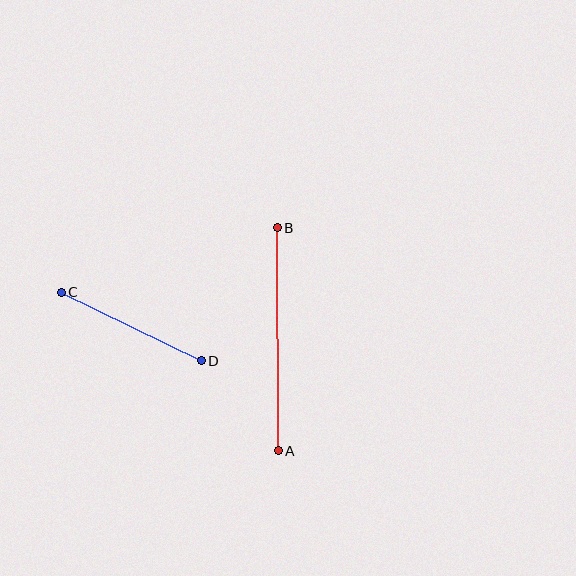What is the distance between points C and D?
The distance is approximately 156 pixels.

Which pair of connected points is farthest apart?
Points A and B are farthest apart.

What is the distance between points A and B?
The distance is approximately 223 pixels.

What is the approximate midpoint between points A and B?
The midpoint is at approximately (278, 339) pixels.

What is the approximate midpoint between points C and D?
The midpoint is at approximately (131, 327) pixels.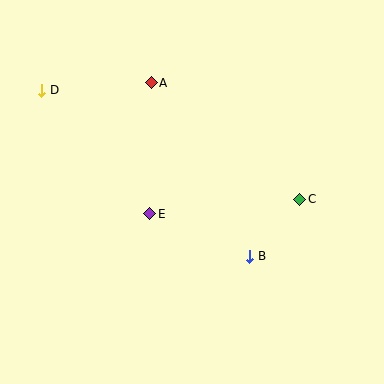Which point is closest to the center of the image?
Point E at (150, 214) is closest to the center.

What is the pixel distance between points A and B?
The distance between A and B is 200 pixels.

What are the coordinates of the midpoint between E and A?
The midpoint between E and A is at (151, 148).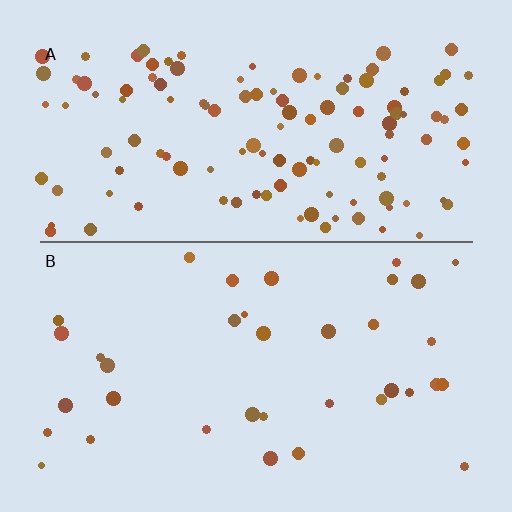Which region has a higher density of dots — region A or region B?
A (the top).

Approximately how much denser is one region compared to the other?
Approximately 3.4× — region A over region B.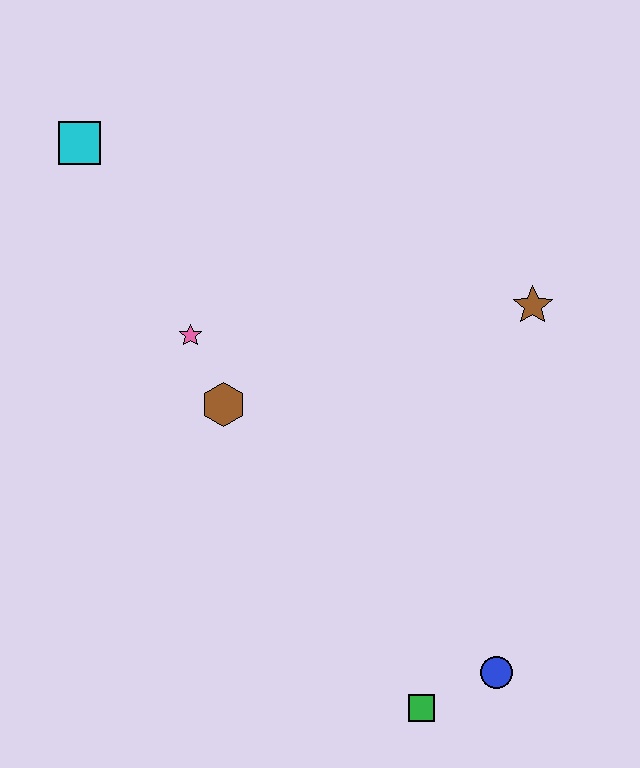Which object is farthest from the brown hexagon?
The blue circle is farthest from the brown hexagon.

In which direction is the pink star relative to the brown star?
The pink star is to the left of the brown star.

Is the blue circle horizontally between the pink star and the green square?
No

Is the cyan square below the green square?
No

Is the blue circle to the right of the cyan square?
Yes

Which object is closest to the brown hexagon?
The pink star is closest to the brown hexagon.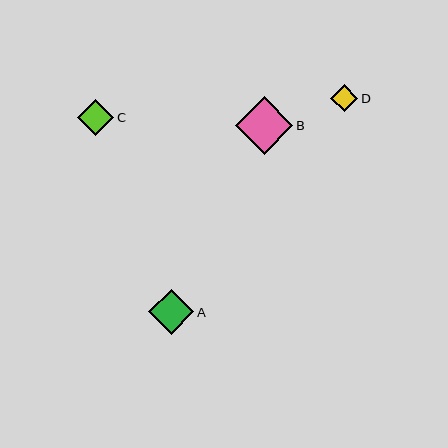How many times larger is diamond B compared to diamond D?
Diamond B is approximately 2.1 times the size of diamond D.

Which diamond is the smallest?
Diamond D is the smallest with a size of approximately 27 pixels.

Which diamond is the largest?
Diamond B is the largest with a size of approximately 57 pixels.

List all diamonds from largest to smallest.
From largest to smallest: B, A, C, D.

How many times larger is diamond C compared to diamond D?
Diamond C is approximately 1.3 times the size of diamond D.